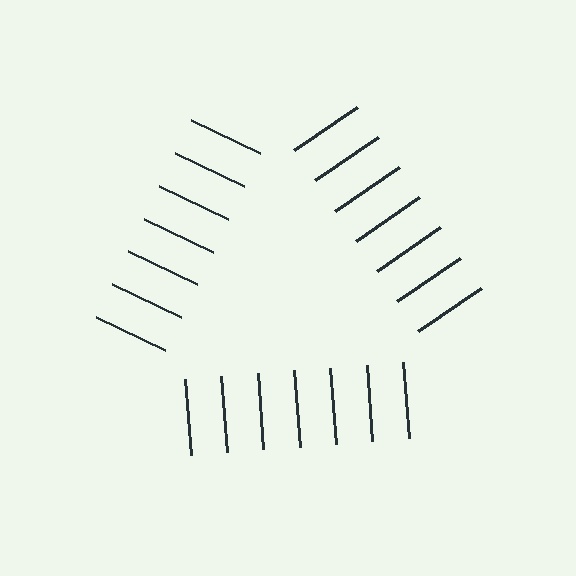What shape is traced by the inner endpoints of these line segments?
An illusory triangle — the line segments terminate on its edges but no continuous stroke is drawn.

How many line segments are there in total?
21 — 7 along each of the 3 edges.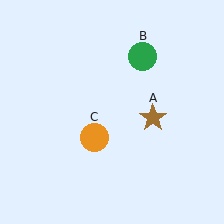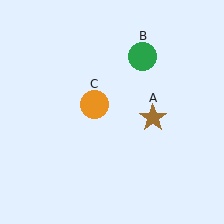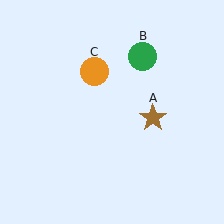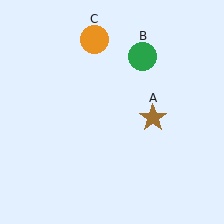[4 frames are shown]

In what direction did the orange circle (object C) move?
The orange circle (object C) moved up.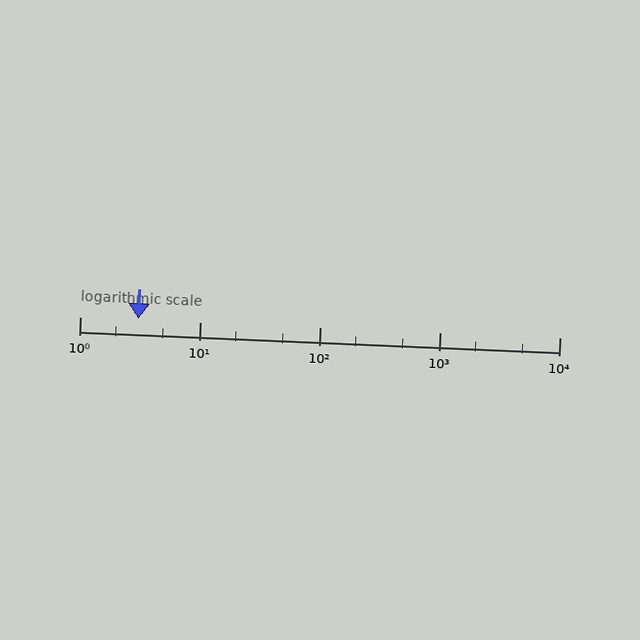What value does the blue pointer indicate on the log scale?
The pointer indicates approximately 3.1.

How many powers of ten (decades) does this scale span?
The scale spans 4 decades, from 1 to 10000.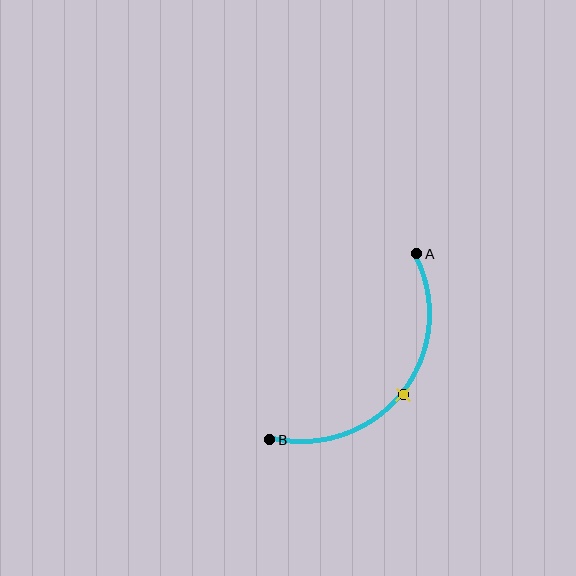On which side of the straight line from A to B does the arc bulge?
The arc bulges below and to the right of the straight line connecting A and B.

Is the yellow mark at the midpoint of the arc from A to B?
Yes. The yellow mark lies on the arc at equal arc-length from both A and B — it is the arc midpoint.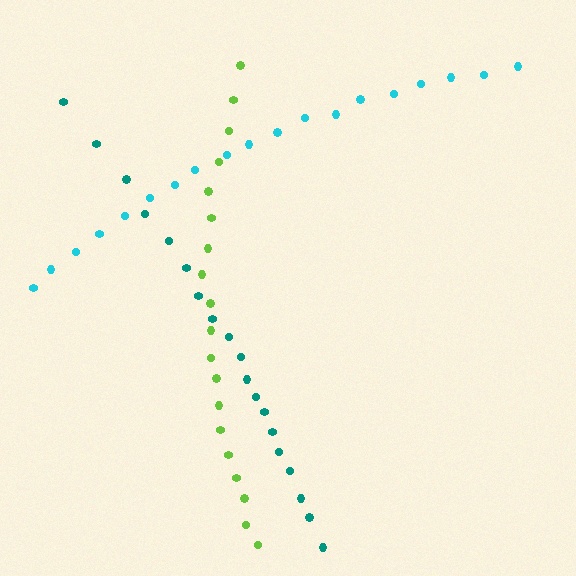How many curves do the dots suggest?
There are 3 distinct paths.